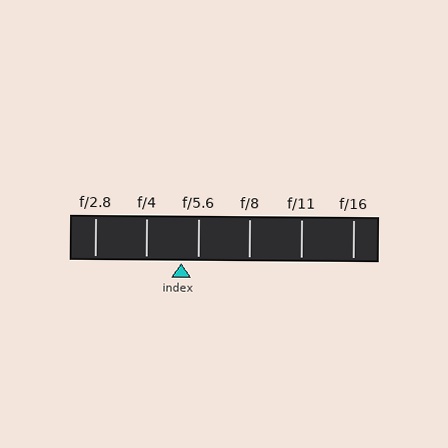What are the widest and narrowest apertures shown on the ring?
The widest aperture shown is f/2.8 and the narrowest is f/16.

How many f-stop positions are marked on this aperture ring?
There are 6 f-stop positions marked.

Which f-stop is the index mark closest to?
The index mark is closest to f/5.6.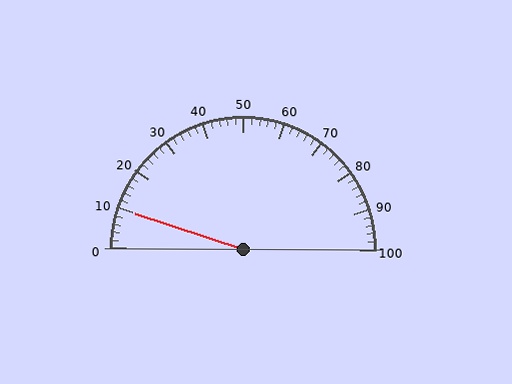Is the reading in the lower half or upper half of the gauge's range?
The reading is in the lower half of the range (0 to 100).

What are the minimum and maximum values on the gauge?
The gauge ranges from 0 to 100.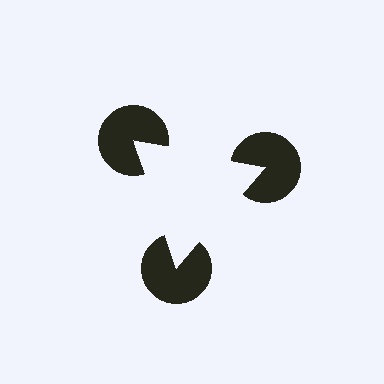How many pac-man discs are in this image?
There are 3 — one at each vertex of the illusory triangle.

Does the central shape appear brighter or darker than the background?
It typically appears slightly brighter than the background, even though no actual brightness change is drawn.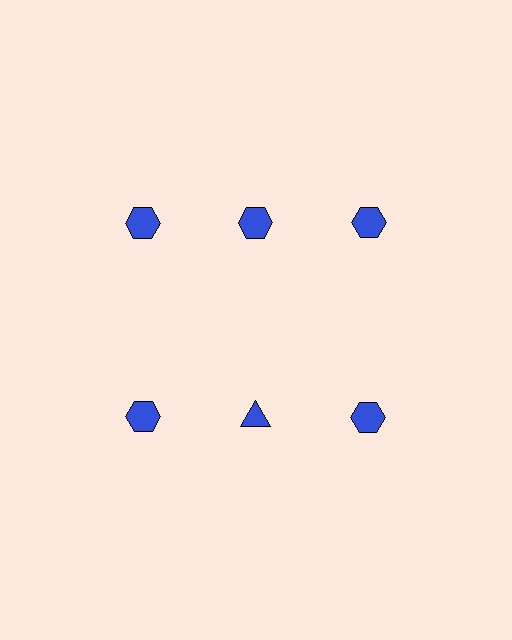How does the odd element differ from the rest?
It has a different shape: triangle instead of hexagon.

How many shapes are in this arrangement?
There are 6 shapes arranged in a grid pattern.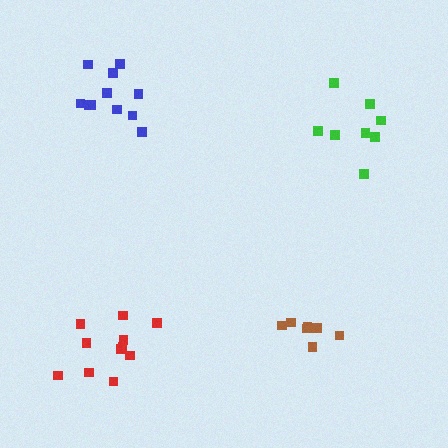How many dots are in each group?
Group 1: 11 dots, Group 2: 7 dots, Group 3: 11 dots, Group 4: 8 dots (37 total).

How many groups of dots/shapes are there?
There are 4 groups.